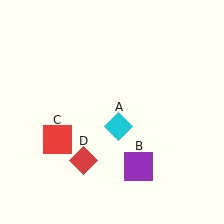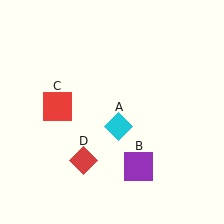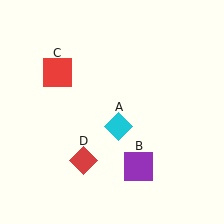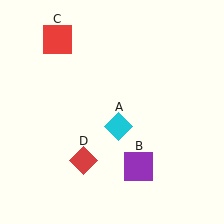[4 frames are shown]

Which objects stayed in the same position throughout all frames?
Cyan diamond (object A) and purple square (object B) and red diamond (object D) remained stationary.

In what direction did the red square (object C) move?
The red square (object C) moved up.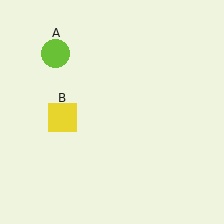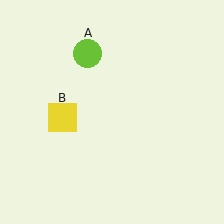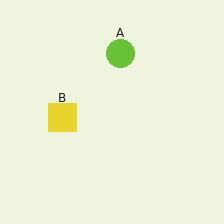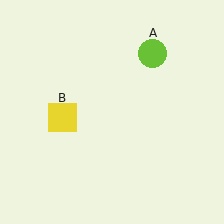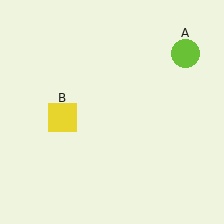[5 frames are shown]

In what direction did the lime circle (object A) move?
The lime circle (object A) moved right.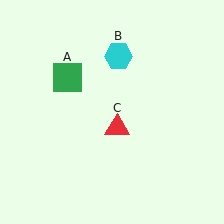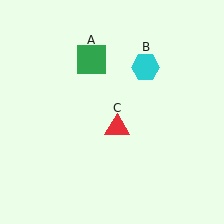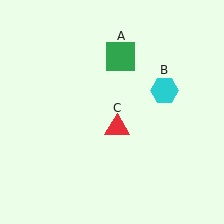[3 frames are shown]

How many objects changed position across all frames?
2 objects changed position: green square (object A), cyan hexagon (object B).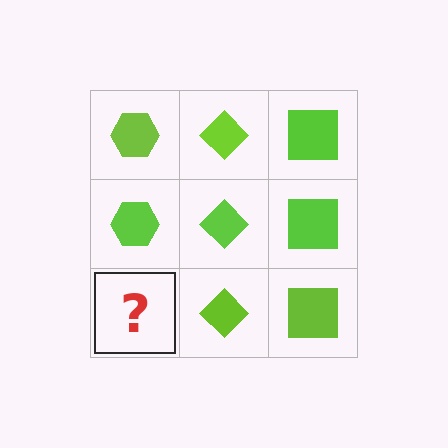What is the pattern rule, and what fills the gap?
The rule is that each column has a consistent shape. The gap should be filled with a lime hexagon.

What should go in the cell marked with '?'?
The missing cell should contain a lime hexagon.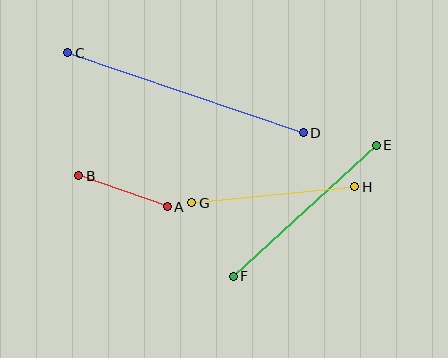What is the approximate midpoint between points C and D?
The midpoint is at approximately (185, 93) pixels.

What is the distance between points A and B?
The distance is approximately 94 pixels.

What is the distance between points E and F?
The distance is approximately 194 pixels.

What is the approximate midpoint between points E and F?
The midpoint is at approximately (305, 211) pixels.